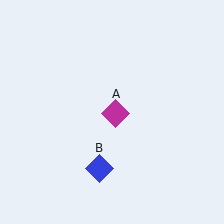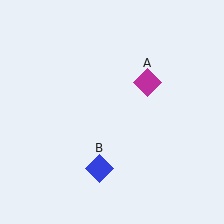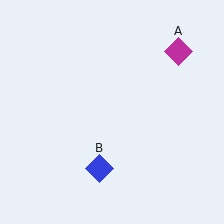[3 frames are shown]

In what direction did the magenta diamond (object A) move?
The magenta diamond (object A) moved up and to the right.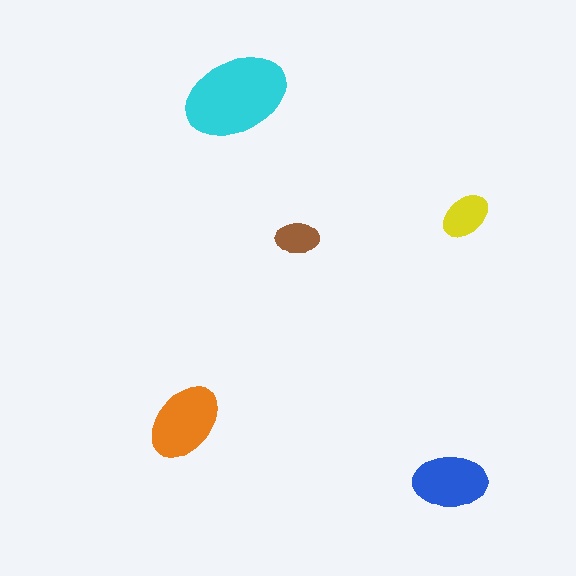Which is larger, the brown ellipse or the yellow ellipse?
The yellow one.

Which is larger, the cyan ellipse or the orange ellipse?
The cyan one.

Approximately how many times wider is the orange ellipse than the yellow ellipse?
About 1.5 times wider.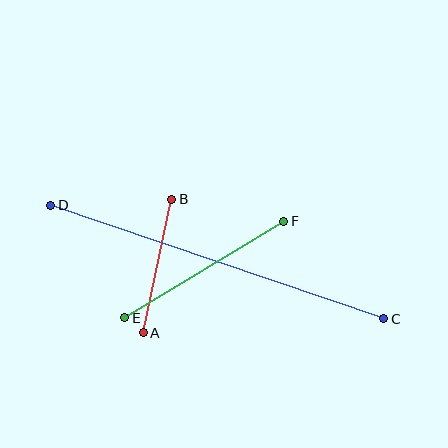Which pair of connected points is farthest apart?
Points C and D are farthest apart.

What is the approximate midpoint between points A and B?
The midpoint is at approximately (158, 266) pixels.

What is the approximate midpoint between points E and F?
The midpoint is at approximately (204, 269) pixels.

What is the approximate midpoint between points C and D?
The midpoint is at approximately (217, 262) pixels.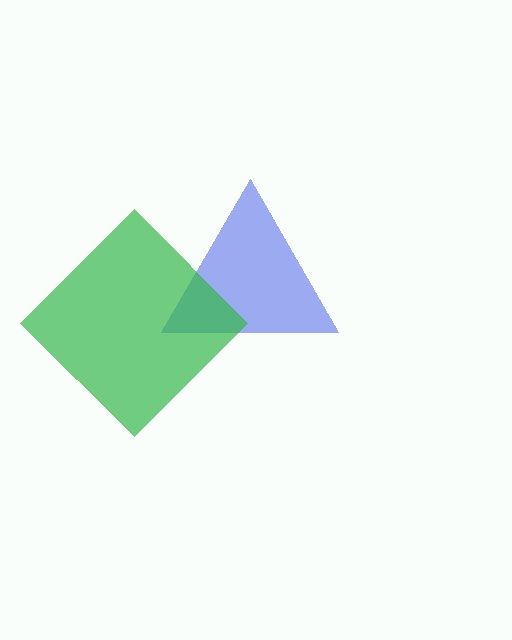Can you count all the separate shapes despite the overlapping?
Yes, there are 2 separate shapes.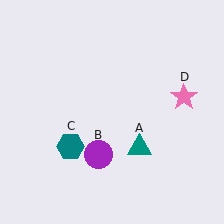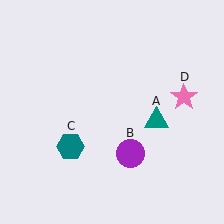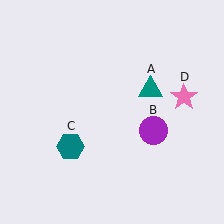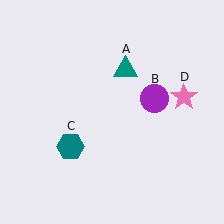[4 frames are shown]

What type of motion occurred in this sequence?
The teal triangle (object A), purple circle (object B) rotated counterclockwise around the center of the scene.